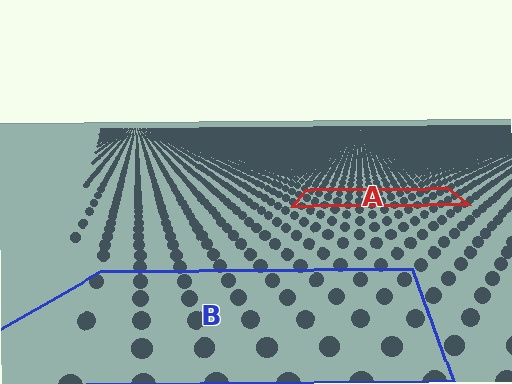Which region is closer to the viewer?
Region B is closer. The texture elements there are larger and more spread out.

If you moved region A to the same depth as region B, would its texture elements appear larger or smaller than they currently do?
They would appear larger. At a closer depth, the same texture elements are projected at a bigger on-screen size.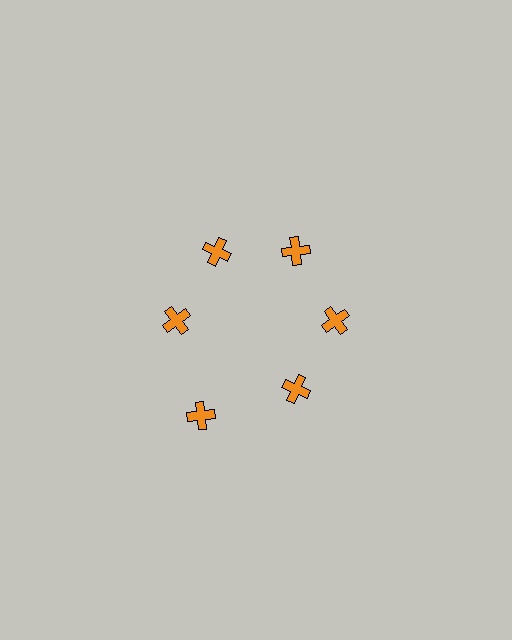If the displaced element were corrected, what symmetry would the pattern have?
It would have 6-fold rotational symmetry — the pattern would map onto itself every 60 degrees.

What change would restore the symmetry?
The symmetry would be restored by moving it inward, back onto the ring so that all 6 crosses sit at equal angles and equal distance from the center.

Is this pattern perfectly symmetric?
No. The 6 orange crosses are arranged in a ring, but one element near the 7 o'clock position is pushed outward from the center, breaking the 6-fold rotational symmetry.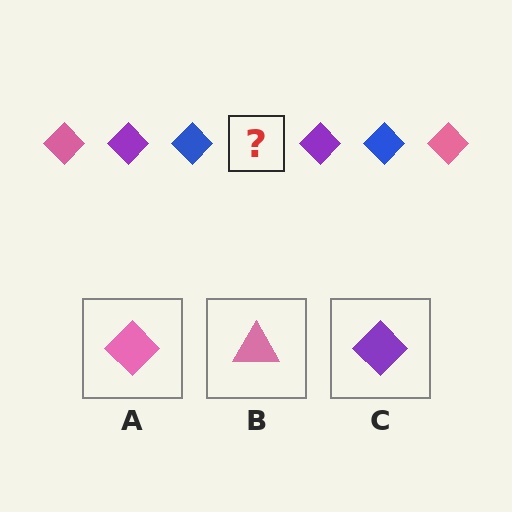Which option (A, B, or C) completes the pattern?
A.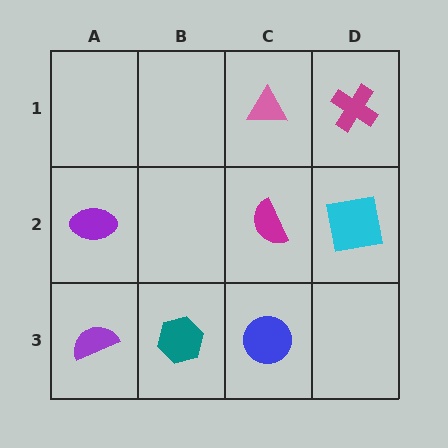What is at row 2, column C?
A magenta semicircle.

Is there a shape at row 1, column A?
No, that cell is empty.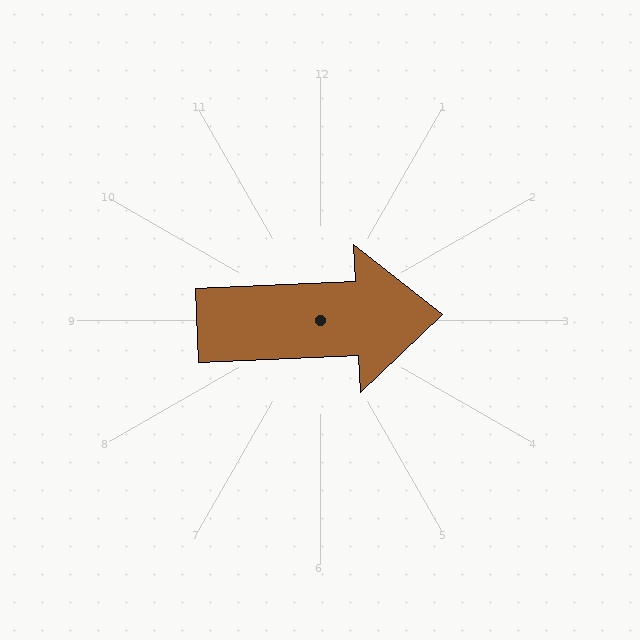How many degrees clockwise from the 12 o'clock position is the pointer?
Approximately 88 degrees.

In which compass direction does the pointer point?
East.